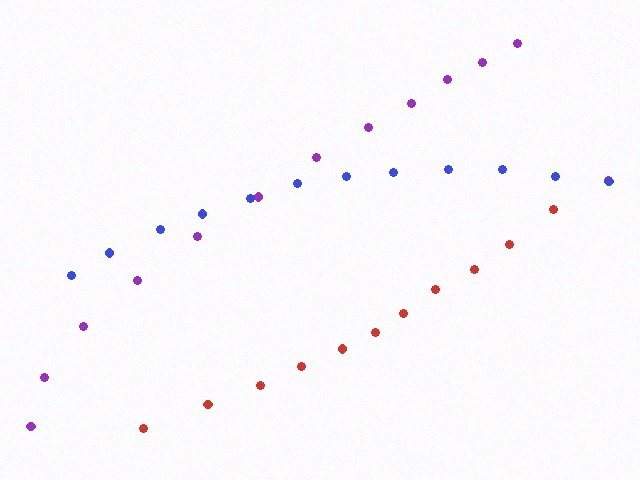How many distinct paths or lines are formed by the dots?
There are 3 distinct paths.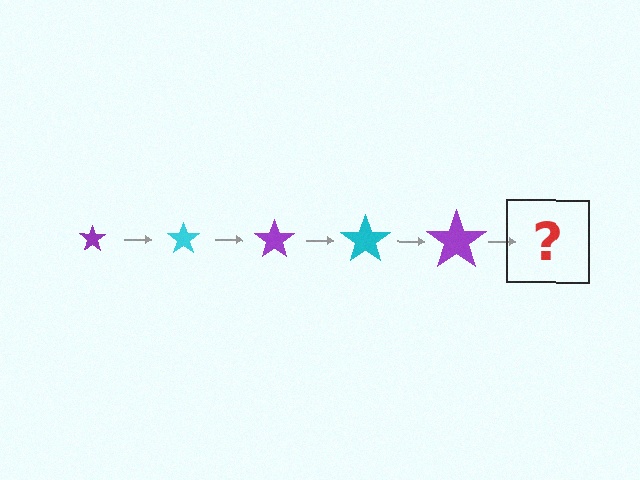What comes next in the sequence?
The next element should be a cyan star, larger than the previous one.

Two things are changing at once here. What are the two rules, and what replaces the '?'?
The two rules are that the star grows larger each step and the color cycles through purple and cyan. The '?' should be a cyan star, larger than the previous one.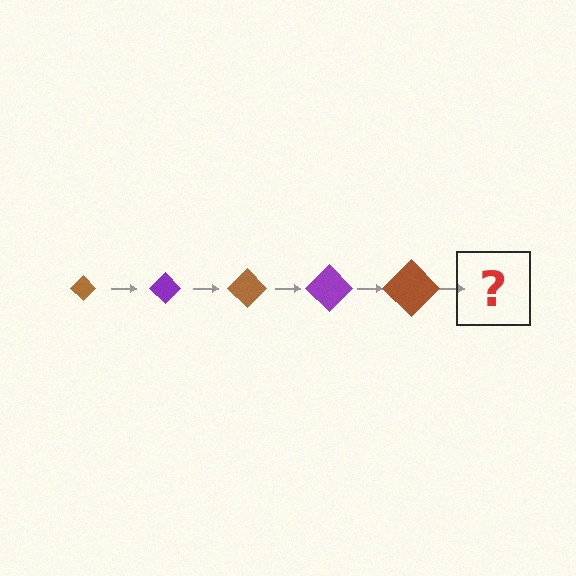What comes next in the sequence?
The next element should be a purple diamond, larger than the previous one.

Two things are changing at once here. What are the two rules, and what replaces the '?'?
The two rules are that the diamond grows larger each step and the color cycles through brown and purple. The '?' should be a purple diamond, larger than the previous one.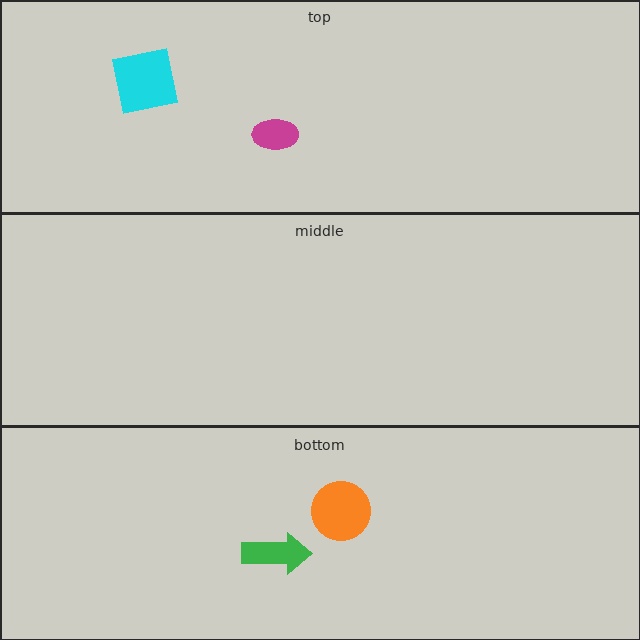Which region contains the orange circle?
The bottom region.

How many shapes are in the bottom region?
2.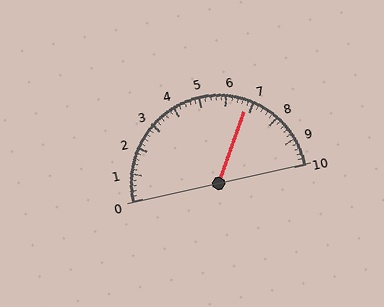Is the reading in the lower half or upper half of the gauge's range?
The reading is in the upper half of the range (0 to 10).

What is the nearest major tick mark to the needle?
The nearest major tick mark is 7.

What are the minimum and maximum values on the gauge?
The gauge ranges from 0 to 10.